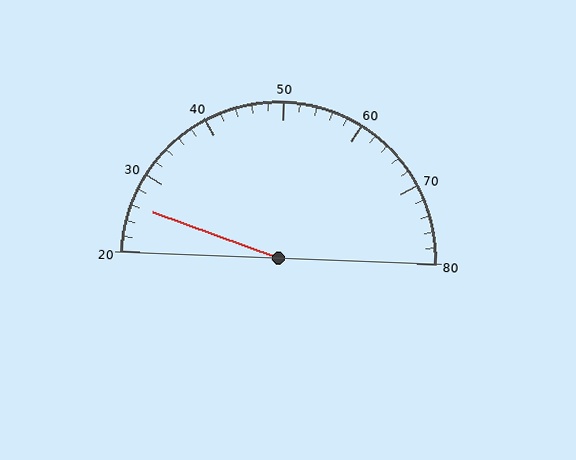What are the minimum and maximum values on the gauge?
The gauge ranges from 20 to 80.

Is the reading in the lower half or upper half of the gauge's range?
The reading is in the lower half of the range (20 to 80).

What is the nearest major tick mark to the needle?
The nearest major tick mark is 30.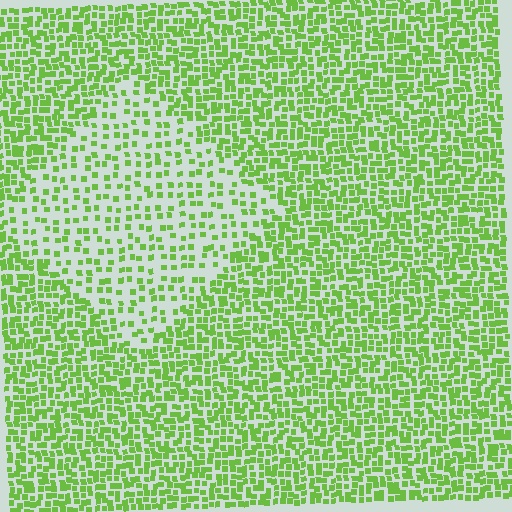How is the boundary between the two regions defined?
The boundary is defined by a change in element density (approximately 2.1x ratio). All elements are the same color, size, and shape.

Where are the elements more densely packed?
The elements are more densely packed outside the diamond boundary.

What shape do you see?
I see a diamond.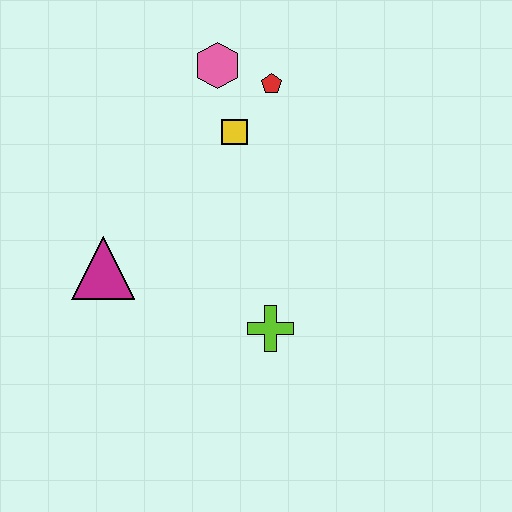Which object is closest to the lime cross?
The magenta triangle is closest to the lime cross.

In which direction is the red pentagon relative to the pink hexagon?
The red pentagon is to the right of the pink hexagon.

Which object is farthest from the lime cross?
The pink hexagon is farthest from the lime cross.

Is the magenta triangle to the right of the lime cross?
No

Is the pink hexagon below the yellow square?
No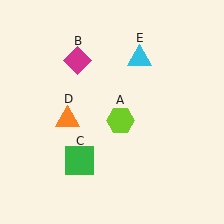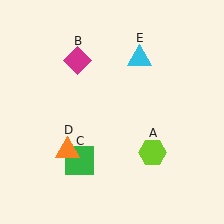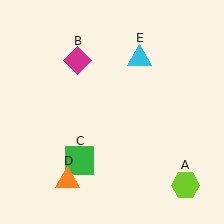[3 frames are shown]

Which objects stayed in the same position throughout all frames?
Magenta diamond (object B) and green square (object C) and cyan triangle (object E) remained stationary.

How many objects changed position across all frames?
2 objects changed position: lime hexagon (object A), orange triangle (object D).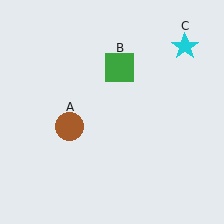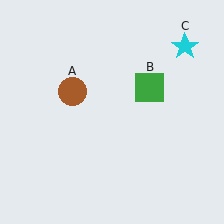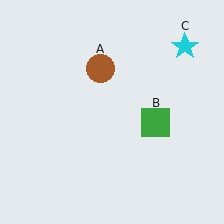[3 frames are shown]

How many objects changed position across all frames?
2 objects changed position: brown circle (object A), green square (object B).